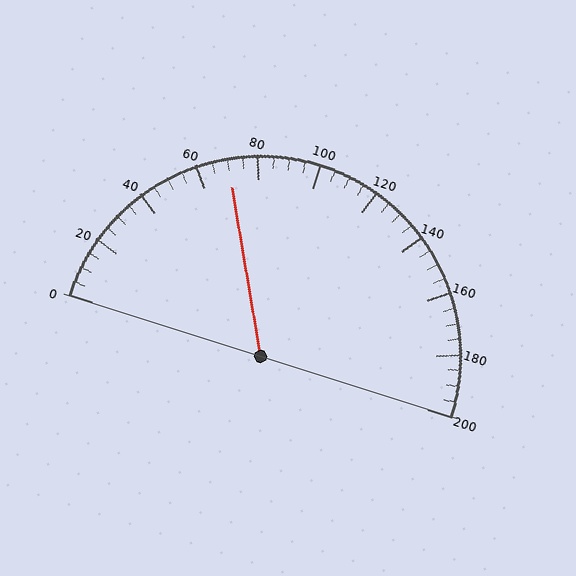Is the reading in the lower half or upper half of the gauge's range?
The reading is in the lower half of the range (0 to 200).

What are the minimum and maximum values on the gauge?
The gauge ranges from 0 to 200.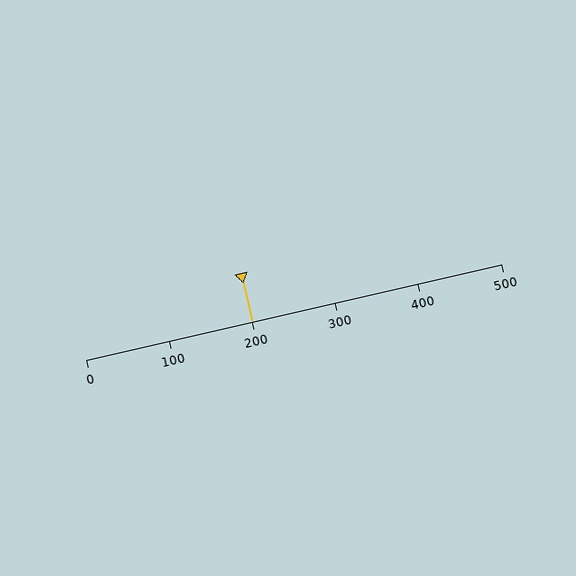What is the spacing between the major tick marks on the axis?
The major ticks are spaced 100 apart.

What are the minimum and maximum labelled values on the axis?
The axis runs from 0 to 500.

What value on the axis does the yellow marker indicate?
The marker indicates approximately 200.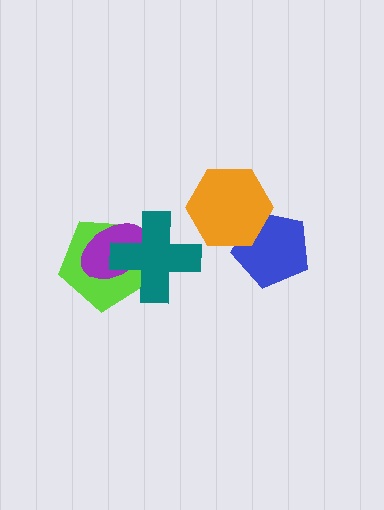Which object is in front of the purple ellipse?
The teal cross is in front of the purple ellipse.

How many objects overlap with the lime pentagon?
2 objects overlap with the lime pentagon.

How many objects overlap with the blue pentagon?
1 object overlaps with the blue pentagon.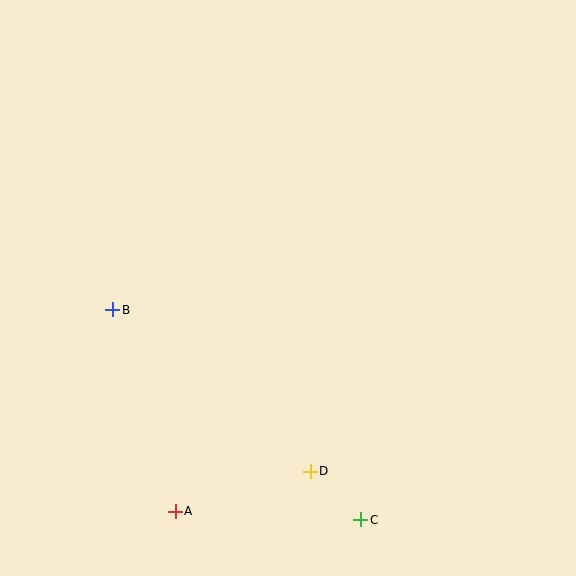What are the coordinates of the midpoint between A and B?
The midpoint between A and B is at (144, 411).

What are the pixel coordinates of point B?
Point B is at (113, 310).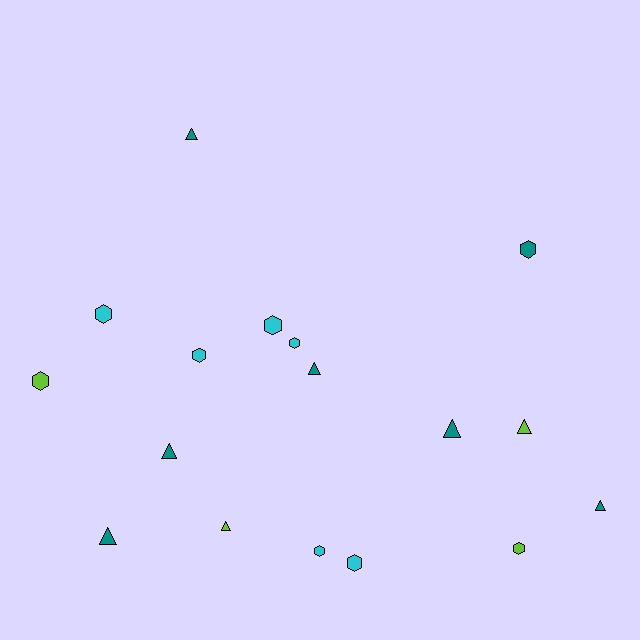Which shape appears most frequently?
Hexagon, with 9 objects.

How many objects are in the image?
There are 17 objects.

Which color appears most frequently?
Teal, with 7 objects.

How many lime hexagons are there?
There are 2 lime hexagons.